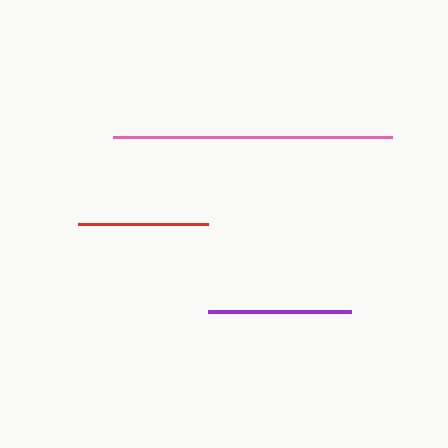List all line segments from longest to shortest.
From longest to shortest: pink, purple, red.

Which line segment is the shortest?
The red line is the shortest at approximately 131 pixels.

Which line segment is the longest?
The pink line is the longest at approximately 278 pixels.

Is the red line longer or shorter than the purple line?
The purple line is longer than the red line.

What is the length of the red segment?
The red segment is approximately 131 pixels long.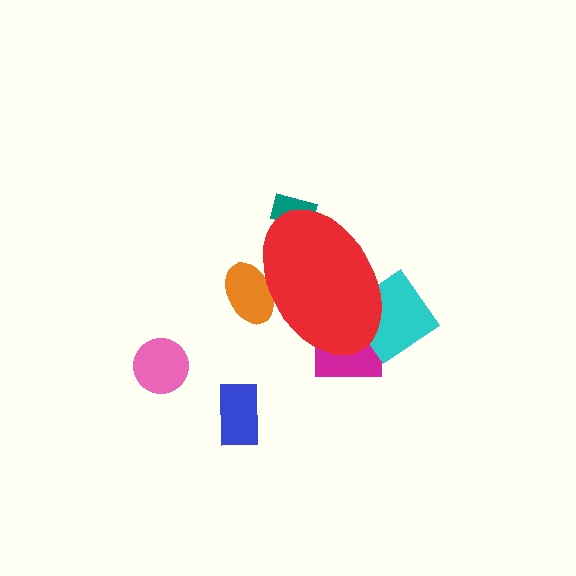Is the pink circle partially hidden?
No, the pink circle is fully visible.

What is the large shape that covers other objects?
A red ellipse.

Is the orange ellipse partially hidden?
Yes, the orange ellipse is partially hidden behind the red ellipse.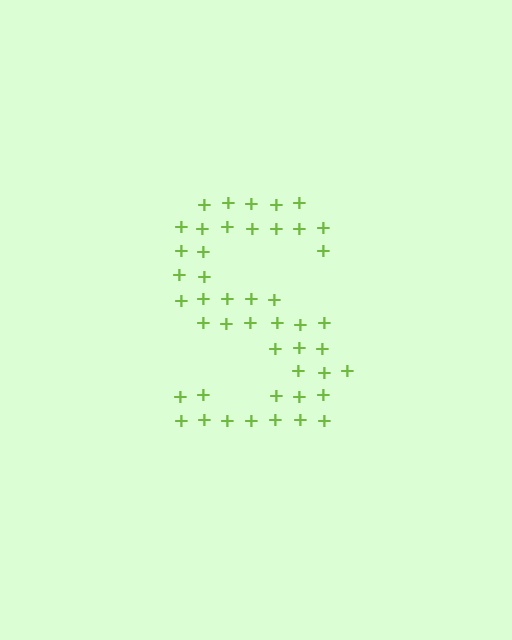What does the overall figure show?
The overall figure shows the letter S.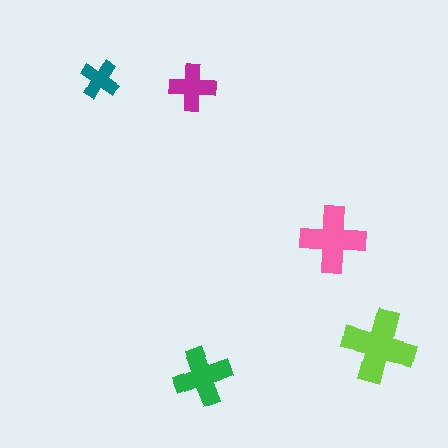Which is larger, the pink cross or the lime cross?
The lime one.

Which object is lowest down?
The green cross is bottommost.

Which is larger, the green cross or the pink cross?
The pink one.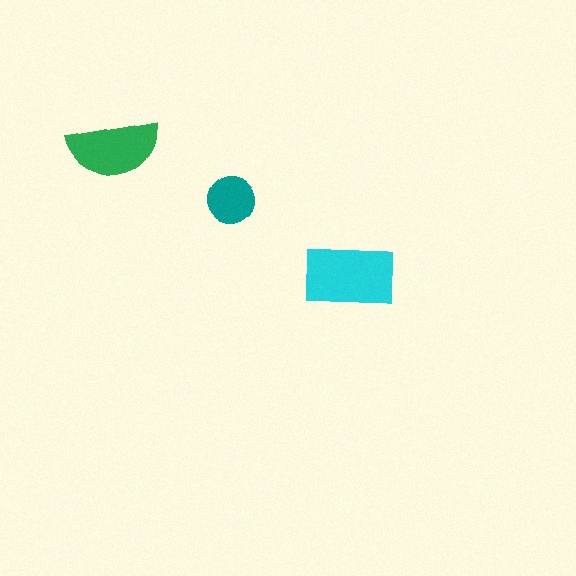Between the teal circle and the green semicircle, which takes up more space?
The green semicircle.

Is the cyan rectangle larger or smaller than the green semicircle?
Larger.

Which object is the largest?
The cyan rectangle.